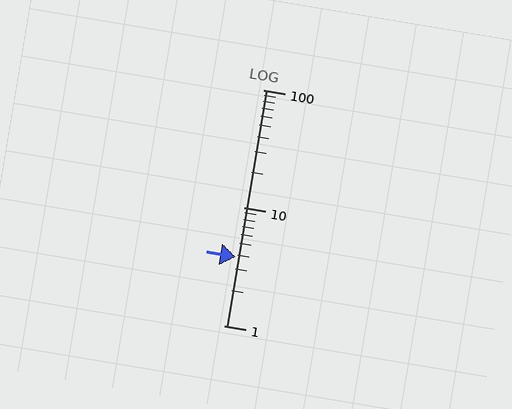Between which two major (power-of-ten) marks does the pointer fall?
The pointer is between 1 and 10.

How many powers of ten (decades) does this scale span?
The scale spans 2 decades, from 1 to 100.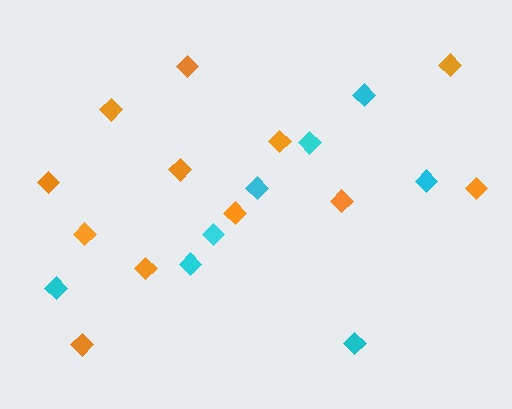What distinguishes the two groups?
There are 2 groups: one group of cyan diamonds (8) and one group of orange diamonds (12).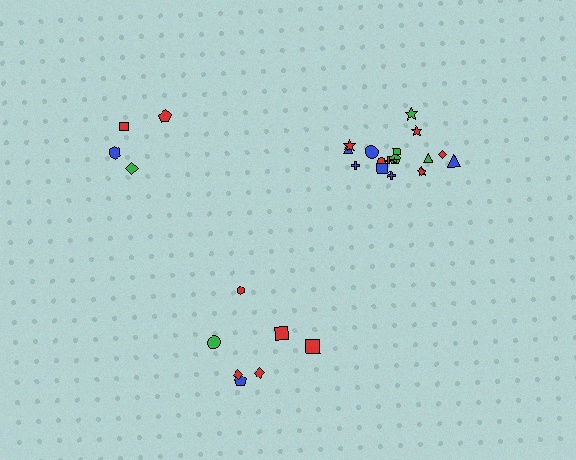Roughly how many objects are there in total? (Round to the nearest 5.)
Roughly 30 objects in total.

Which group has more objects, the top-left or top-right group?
The top-right group.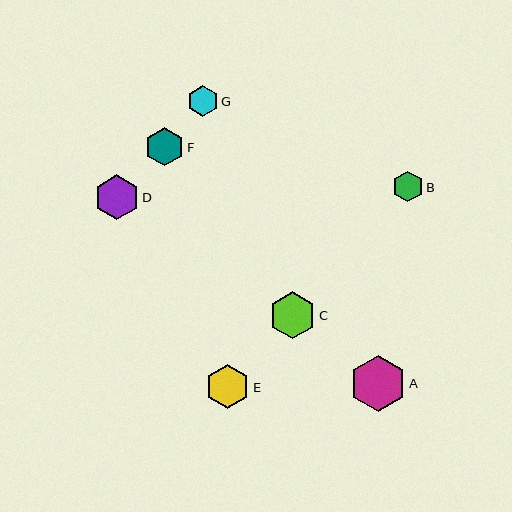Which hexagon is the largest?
Hexagon A is the largest with a size of approximately 56 pixels.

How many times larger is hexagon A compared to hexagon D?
Hexagon A is approximately 1.3 times the size of hexagon D.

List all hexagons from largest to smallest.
From largest to smallest: A, C, D, E, F, G, B.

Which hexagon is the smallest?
Hexagon B is the smallest with a size of approximately 30 pixels.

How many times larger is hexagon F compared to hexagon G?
Hexagon F is approximately 1.2 times the size of hexagon G.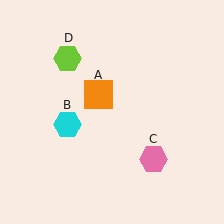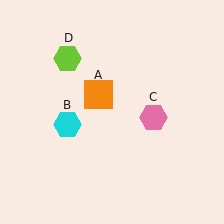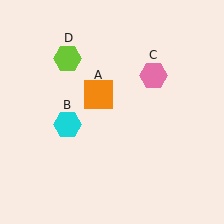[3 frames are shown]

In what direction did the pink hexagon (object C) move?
The pink hexagon (object C) moved up.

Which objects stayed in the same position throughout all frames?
Orange square (object A) and cyan hexagon (object B) and lime hexagon (object D) remained stationary.